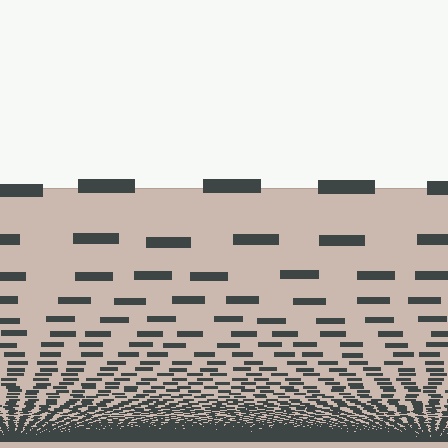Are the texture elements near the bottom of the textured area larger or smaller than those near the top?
Smaller. The gradient is inverted — elements near the bottom are smaller and denser.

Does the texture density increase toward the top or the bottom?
Density increases toward the bottom.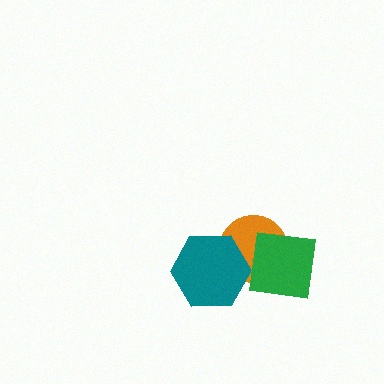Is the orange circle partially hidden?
Yes, it is partially covered by another shape.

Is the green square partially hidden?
No, no other shape covers it.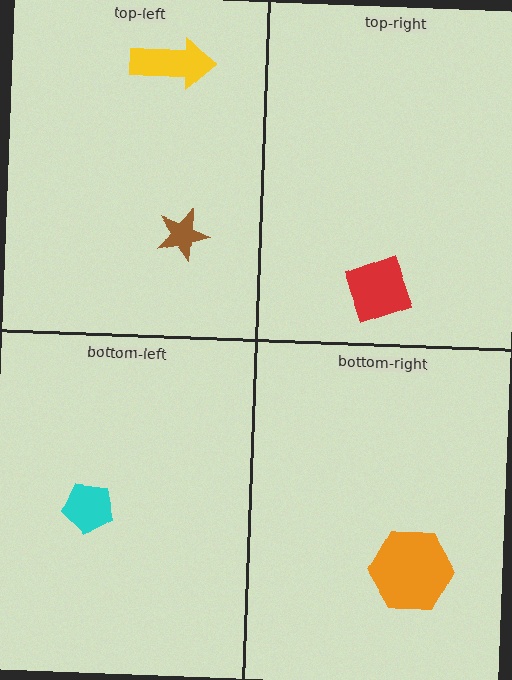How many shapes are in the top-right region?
1.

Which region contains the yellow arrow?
The top-left region.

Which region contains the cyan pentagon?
The bottom-left region.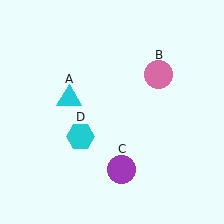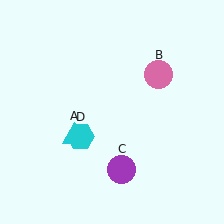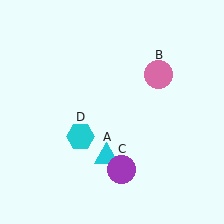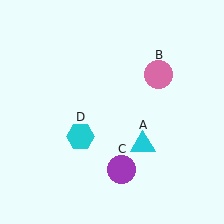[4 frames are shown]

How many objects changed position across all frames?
1 object changed position: cyan triangle (object A).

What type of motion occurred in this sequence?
The cyan triangle (object A) rotated counterclockwise around the center of the scene.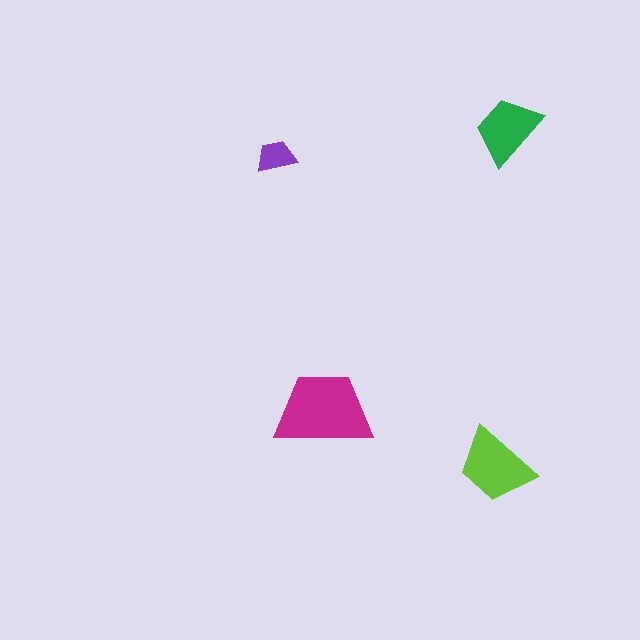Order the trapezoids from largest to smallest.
the magenta one, the lime one, the green one, the purple one.